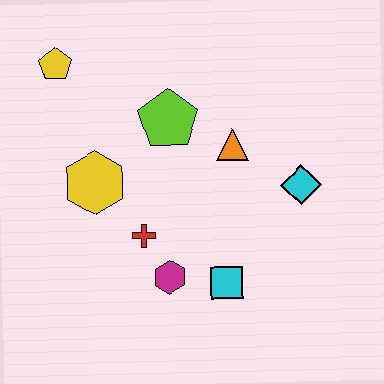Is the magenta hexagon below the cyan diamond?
Yes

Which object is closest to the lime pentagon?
The orange triangle is closest to the lime pentagon.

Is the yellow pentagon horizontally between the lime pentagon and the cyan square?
No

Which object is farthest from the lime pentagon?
The cyan square is farthest from the lime pentagon.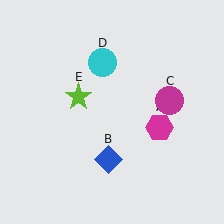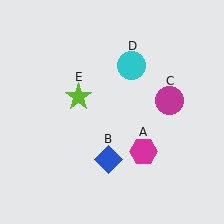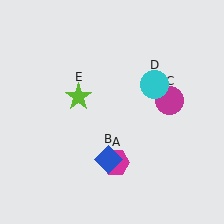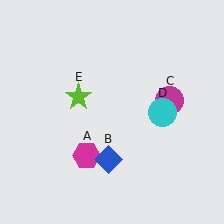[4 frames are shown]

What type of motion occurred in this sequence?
The magenta hexagon (object A), cyan circle (object D) rotated clockwise around the center of the scene.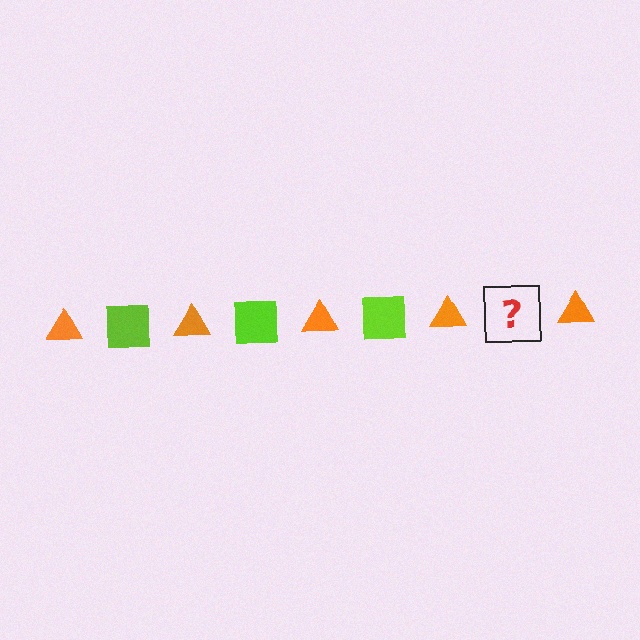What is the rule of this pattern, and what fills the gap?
The rule is that the pattern alternates between orange triangle and lime square. The gap should be filled with a lime square.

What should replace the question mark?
The question mark should be replaced with a lime square.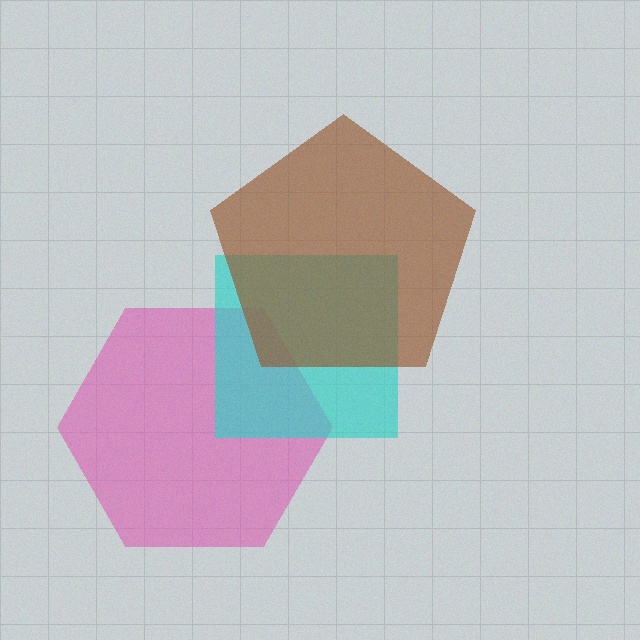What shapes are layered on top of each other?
The layered shapes are: a pink hexagon, a cyan square, a brown pentagon.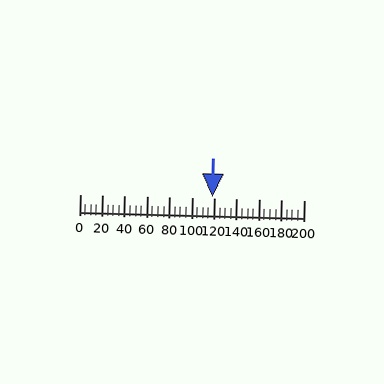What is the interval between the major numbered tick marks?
The major tick marks are spaced 20 units apart.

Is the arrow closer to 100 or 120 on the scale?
The arrow is closer to 120.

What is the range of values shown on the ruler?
The ruler shows values from 0 to 200.